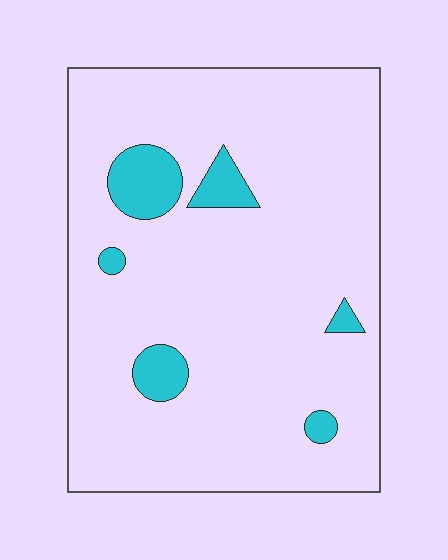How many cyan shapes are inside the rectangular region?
6.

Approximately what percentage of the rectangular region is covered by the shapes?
Approximately 10%.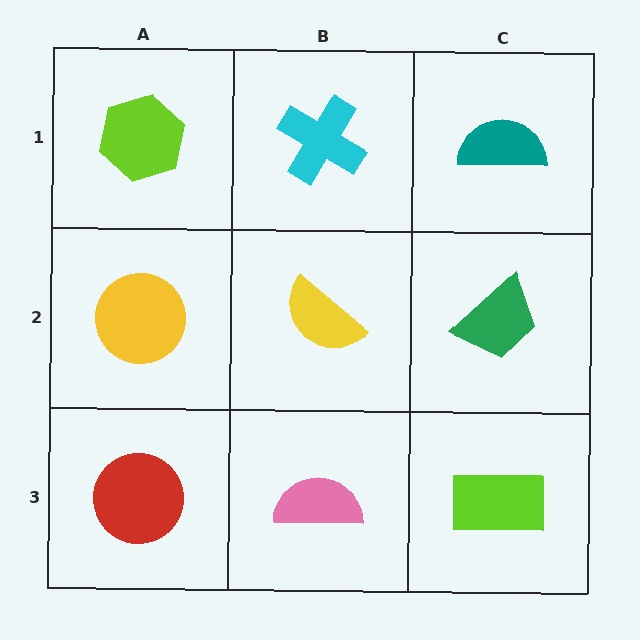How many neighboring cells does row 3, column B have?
3.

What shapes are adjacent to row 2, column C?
A teal semicircle (row 1, column C), a lime rectangle (row 3, column C), a yellow semicircle (row 2, column B).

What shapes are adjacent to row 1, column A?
A yellow circle (row 2, column A), a cyan cross (row 1, column B).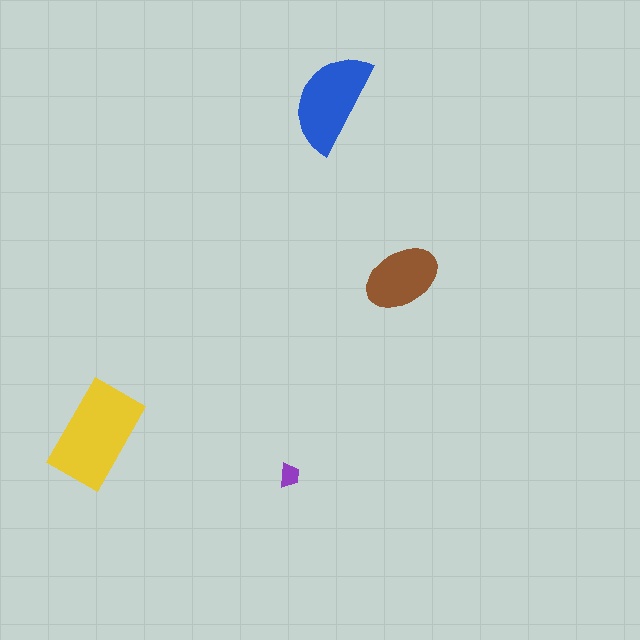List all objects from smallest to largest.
The purple trapezoid, the brown ellipse, the blue semicircle, the yellow rectangle.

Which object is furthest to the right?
The brown ellipse is rightmost.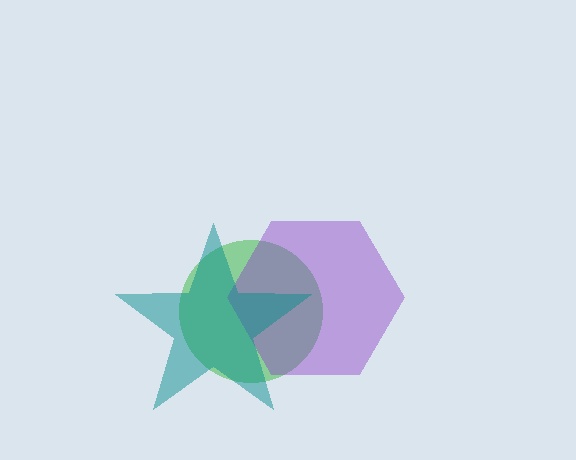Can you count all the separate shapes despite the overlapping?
Yes, there are 3 separate shapes.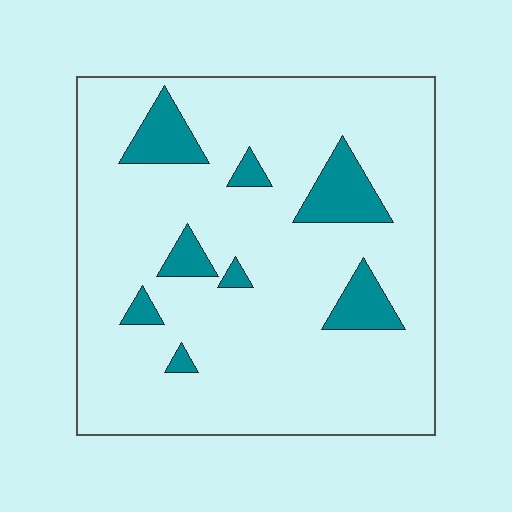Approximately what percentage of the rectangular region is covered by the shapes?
Approximately 10%.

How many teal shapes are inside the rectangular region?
8.